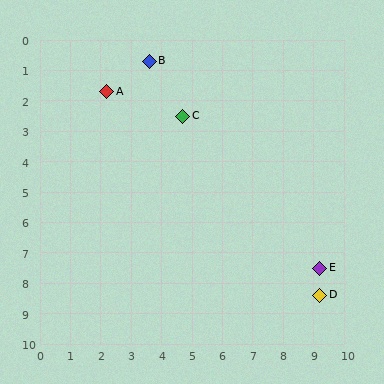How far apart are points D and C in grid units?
Points D and C are about 7.4 grid units apart.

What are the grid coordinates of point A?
Point A is at approximately (2.2, 1.7).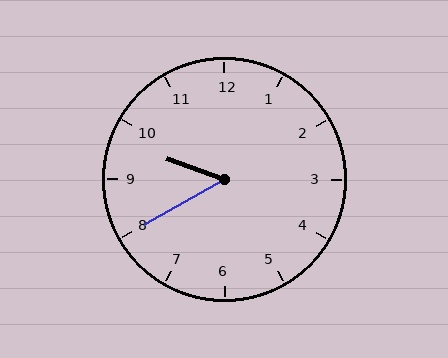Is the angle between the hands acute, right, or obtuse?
It is acute.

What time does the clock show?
9:40.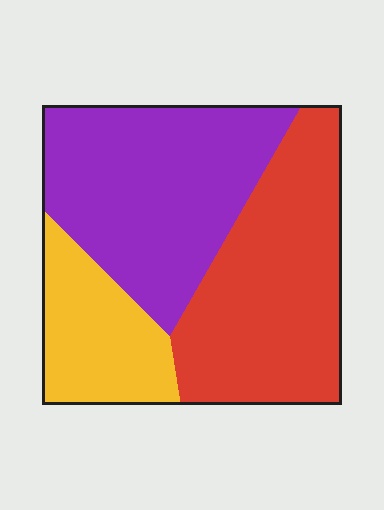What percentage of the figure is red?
Red covers 40% of the figure.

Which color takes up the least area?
Yellow, at roughly 20%.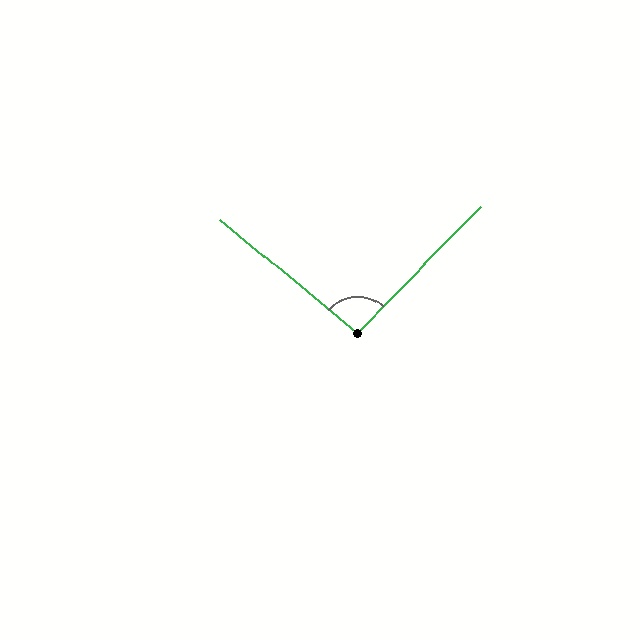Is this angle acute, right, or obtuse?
It is approximately a right angle.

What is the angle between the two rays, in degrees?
Approximately 95 degrees.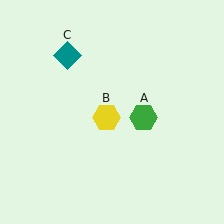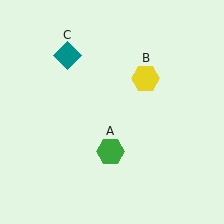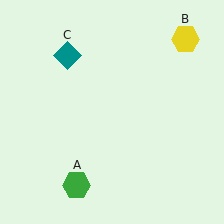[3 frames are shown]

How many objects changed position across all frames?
2 objects changed position: green hexagon (object A), yellow hexagon (object B).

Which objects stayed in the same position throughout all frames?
Teal diamond (object C) remained stationary.